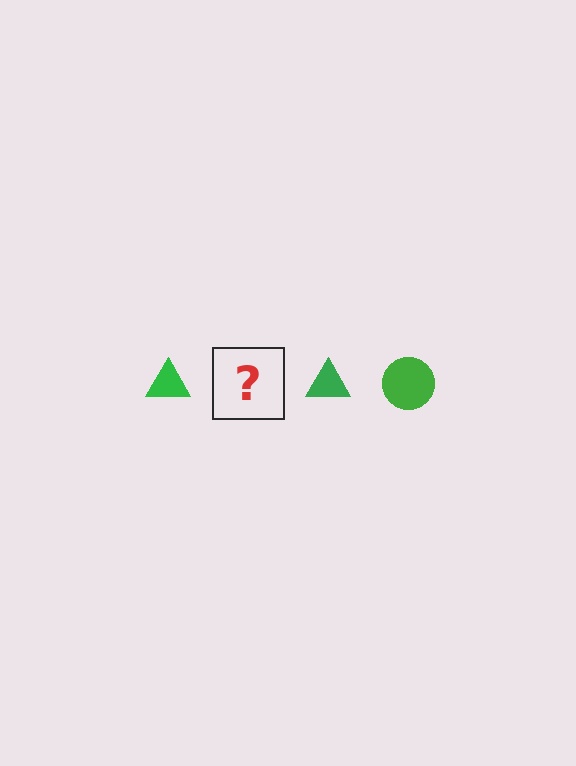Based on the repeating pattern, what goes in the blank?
The blank should be a green circle.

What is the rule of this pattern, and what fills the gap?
The rule is that the pattern cycles through triangle, circle shapes in green. The gap should be filled with a green circle.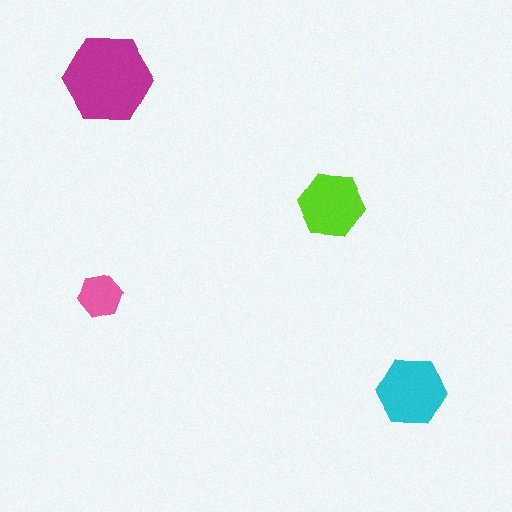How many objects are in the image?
There are 4 objects in the image.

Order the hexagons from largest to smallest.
the magenta one, the cyan one, the lime one, the pink one.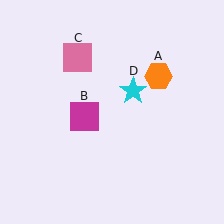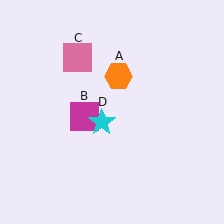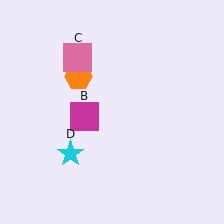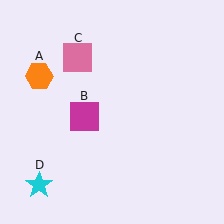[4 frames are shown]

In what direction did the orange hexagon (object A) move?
The orange hexagon (object A) moved left.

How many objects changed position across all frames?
2 objects changed position: orange hexagon (object A), cyan star (object D).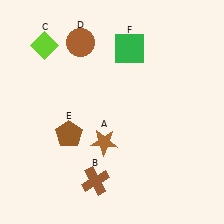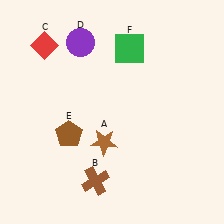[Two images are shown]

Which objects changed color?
C changed from lime to red. D changed from brown to purple.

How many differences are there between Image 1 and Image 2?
There are 2 differences between the two images.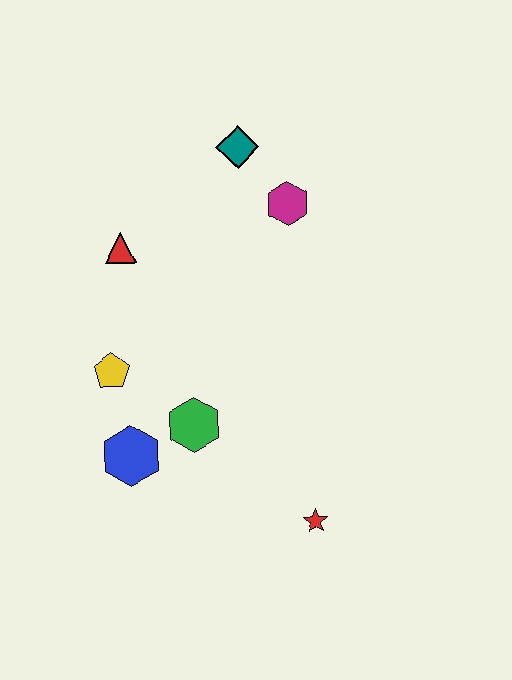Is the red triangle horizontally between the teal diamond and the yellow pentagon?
Yes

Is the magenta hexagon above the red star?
Yes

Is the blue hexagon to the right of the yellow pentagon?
Yes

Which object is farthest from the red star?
The teal diamond is farthest from the red star.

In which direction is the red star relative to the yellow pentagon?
The red star is to the right of the yellow pentagon.